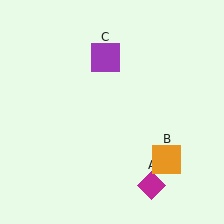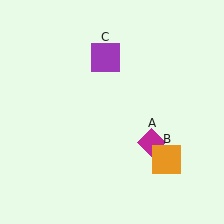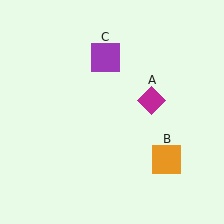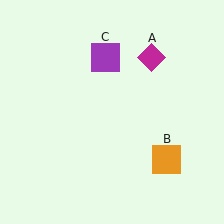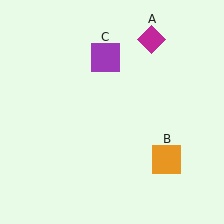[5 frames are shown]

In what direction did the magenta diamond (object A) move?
The magenta diamond (object A) moved up.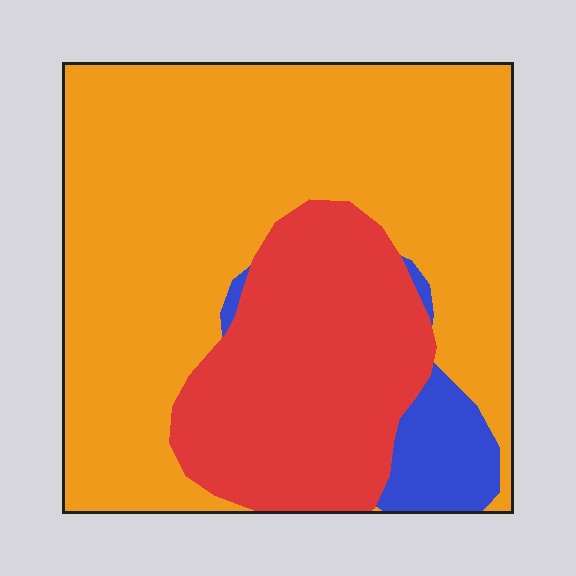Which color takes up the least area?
Blue, at roughly 5%.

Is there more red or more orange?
Orange.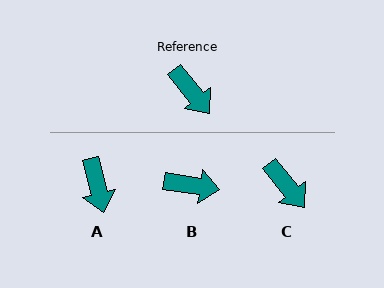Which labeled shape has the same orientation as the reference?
C.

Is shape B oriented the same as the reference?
No, it is off by about 42 degrees.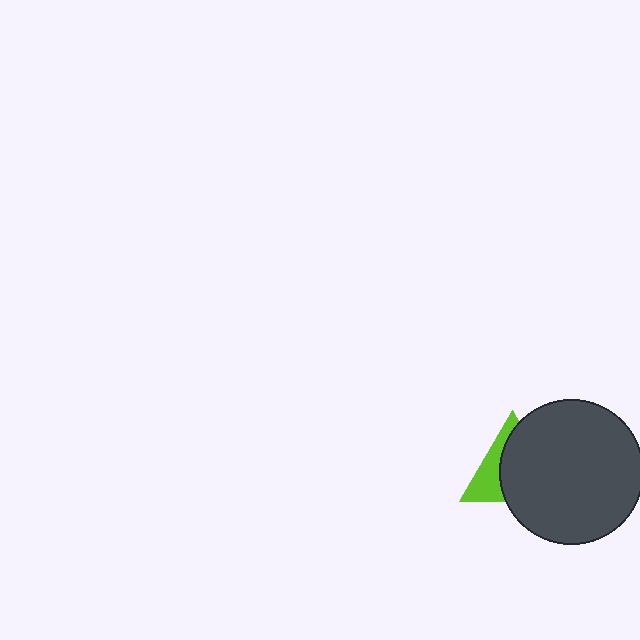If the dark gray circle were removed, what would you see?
You would see the complete lime triangle.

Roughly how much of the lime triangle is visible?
A small part of it is visible (roughly 37%).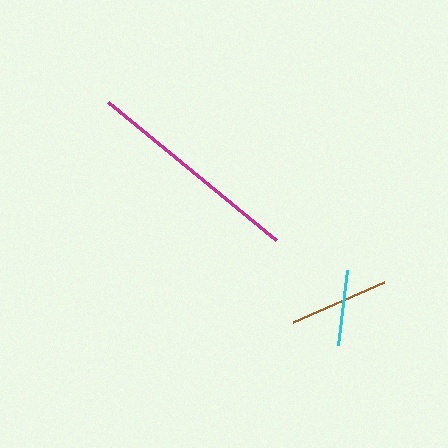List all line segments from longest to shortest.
From longest to shortest: magenta, brown, cyan.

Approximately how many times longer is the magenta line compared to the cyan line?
The magenta line is approximately 2.9 times the length of the cyan line.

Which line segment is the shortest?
The cyan line is the shortest at approximately 76 pixels.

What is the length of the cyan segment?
The cyan segment is approximately 76 pixels long.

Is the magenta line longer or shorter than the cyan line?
The magenta line is longer than the cyan line.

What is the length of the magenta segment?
The magenta segment is approximately 217 pixels long.